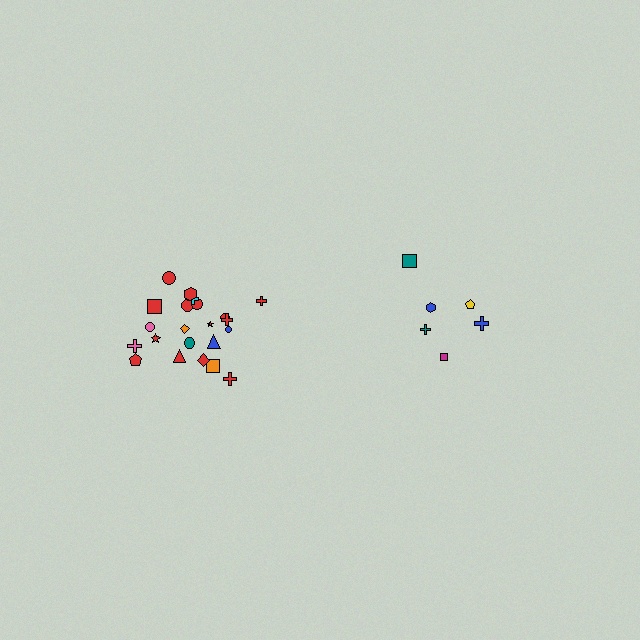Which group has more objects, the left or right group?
The left group.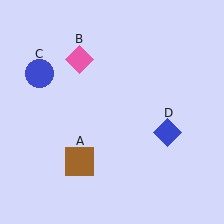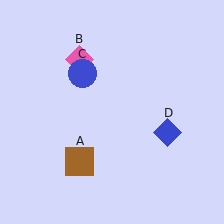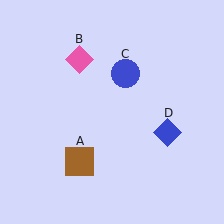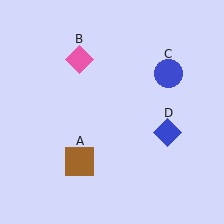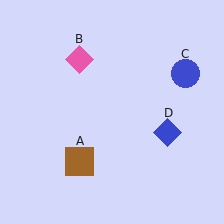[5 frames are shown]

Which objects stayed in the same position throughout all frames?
Brown square (object A) and pink diamond (object B) and blue diamond (object D) remained stationary.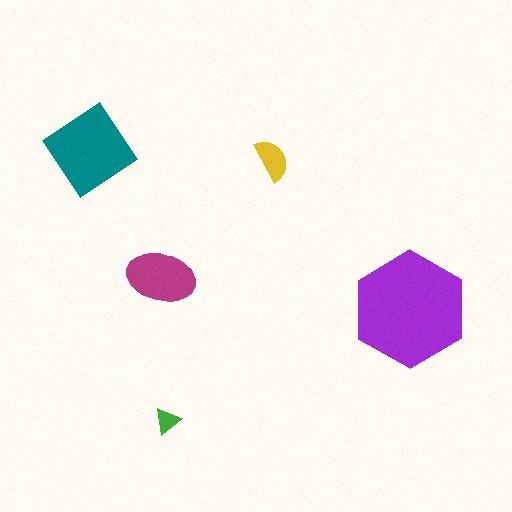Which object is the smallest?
The green triangle.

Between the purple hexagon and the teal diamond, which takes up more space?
The purple hexagon.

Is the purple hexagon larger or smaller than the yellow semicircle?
Larger.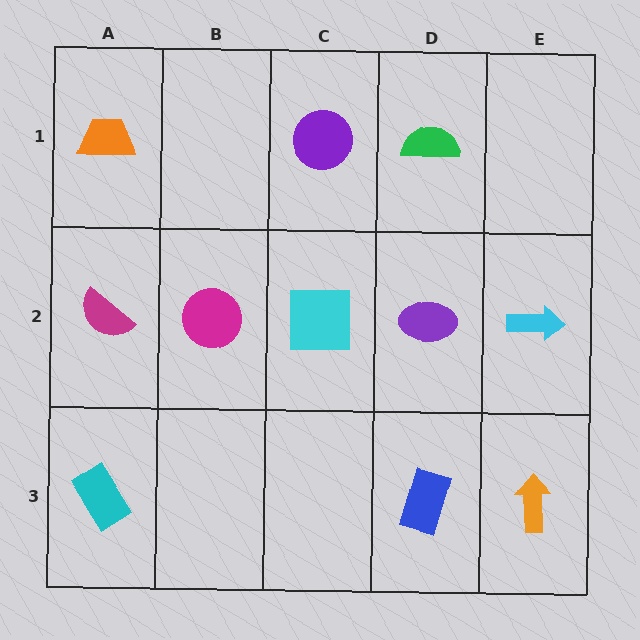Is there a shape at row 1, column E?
No, that cell is empty.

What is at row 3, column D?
A blue rectangle.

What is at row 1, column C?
A purple circle.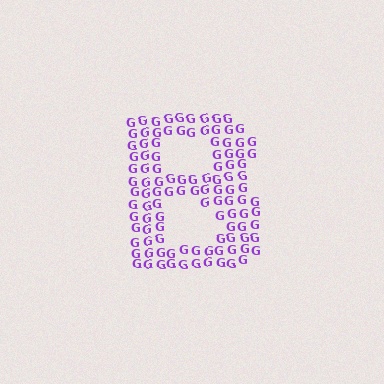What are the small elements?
The small elements are letter G's.